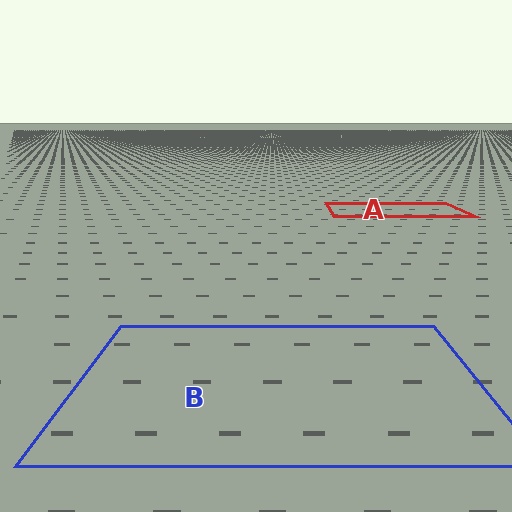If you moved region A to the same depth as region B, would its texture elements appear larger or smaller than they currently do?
They would appear larger. At a closer depth, the same texture elements are projected at a bigger on-screen size.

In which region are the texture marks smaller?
The texture marks are smaller in region A, because it is farther away.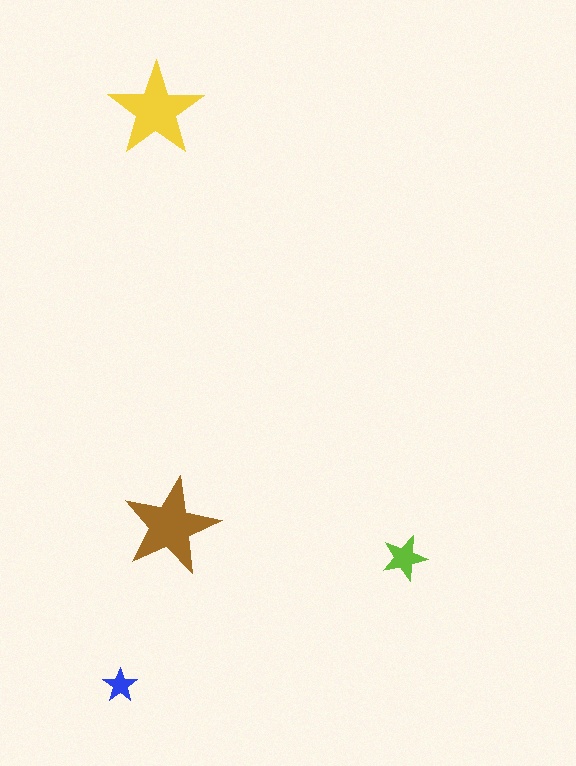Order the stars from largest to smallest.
the brown one, the yellow one, the lime one, the blue one.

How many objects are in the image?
There are 4 objects in the image.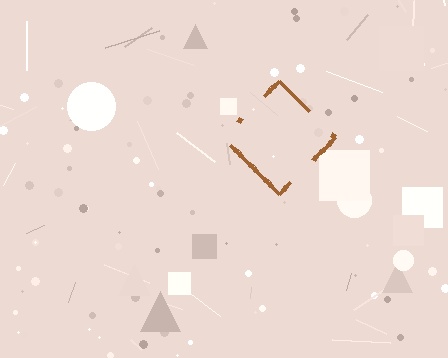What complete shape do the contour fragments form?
The contour fragments form a diamond.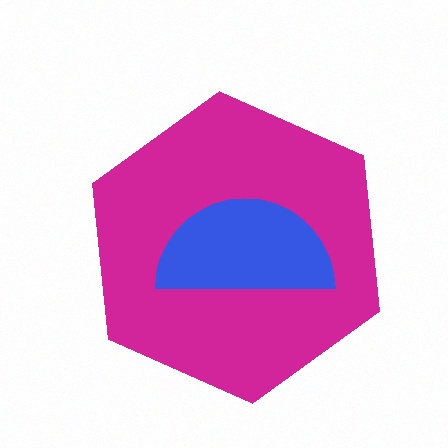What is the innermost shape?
The blue semicircle.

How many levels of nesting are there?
2.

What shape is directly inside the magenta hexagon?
The blue semicircle.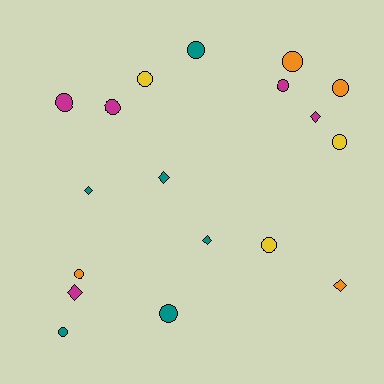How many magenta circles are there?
There are 3 magenta circles.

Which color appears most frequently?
Teal, with 6 objects.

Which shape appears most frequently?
Circle, with 12 objects.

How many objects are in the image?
There are 18 objects.